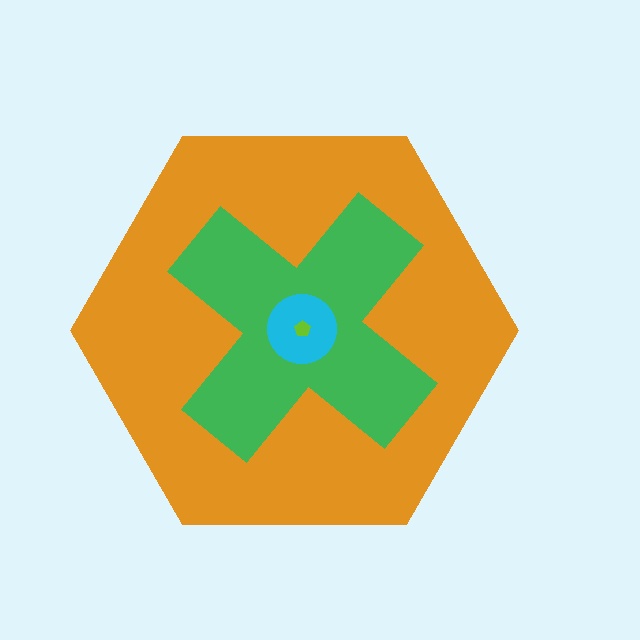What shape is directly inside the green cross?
The cyan circle.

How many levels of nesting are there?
4.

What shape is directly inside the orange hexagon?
The green cross.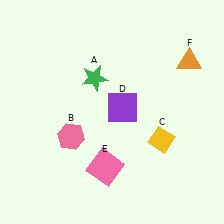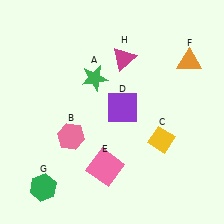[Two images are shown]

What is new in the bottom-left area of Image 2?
A green hexagon (G) was added in the bottom-left area of Image 2.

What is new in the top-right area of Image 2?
A magenta triangle (H) was added in the top-right area of Image 2.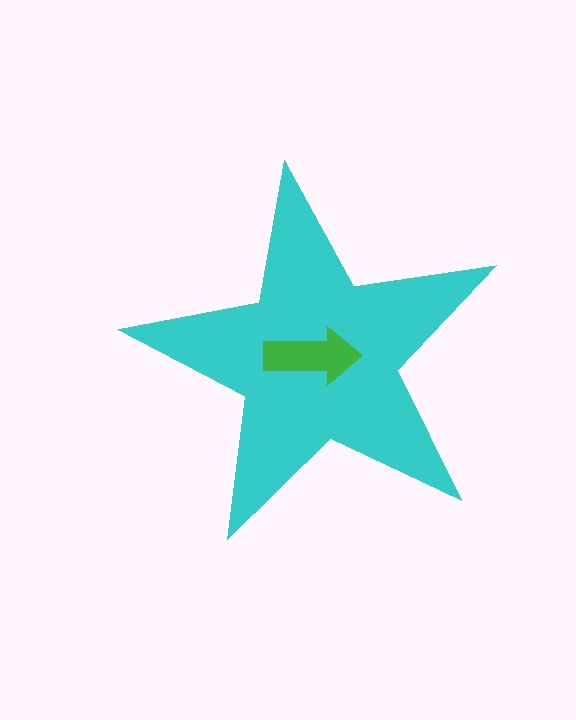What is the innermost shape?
The green arrow.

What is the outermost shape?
The cyan star.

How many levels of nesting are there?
2.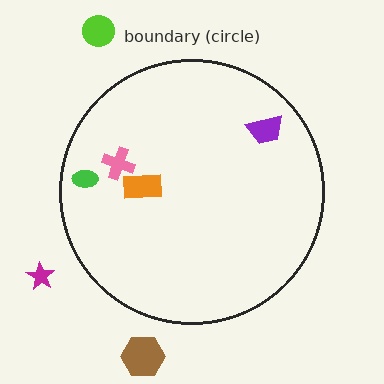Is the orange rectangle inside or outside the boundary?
Inside.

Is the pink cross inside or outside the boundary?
Inside.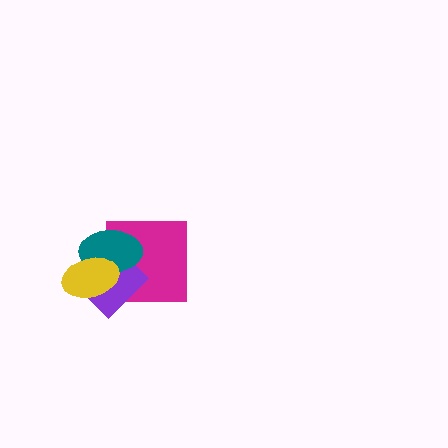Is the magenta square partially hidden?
Yes, it is partially covered by another shape.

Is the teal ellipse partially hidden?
Yes, it is partially covered by another shape.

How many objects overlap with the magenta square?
3 objects overlap with the magenta square.